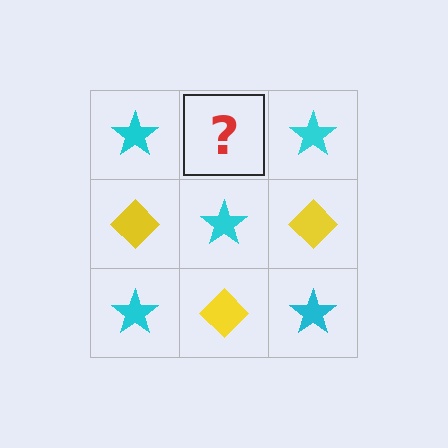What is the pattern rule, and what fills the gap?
The rule is that it alternates cyan star and yellow diamond in a checkerboard pattern. The gap should be filled with a yellow diamond.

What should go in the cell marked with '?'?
The missing cell should contain a yellow diamond.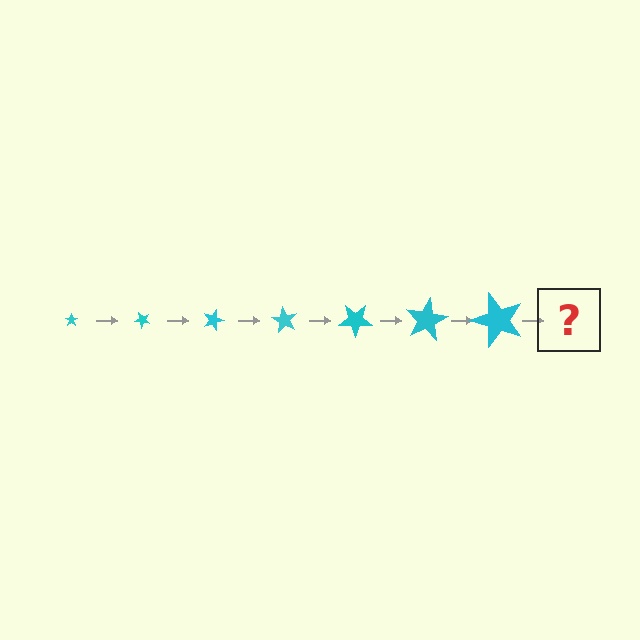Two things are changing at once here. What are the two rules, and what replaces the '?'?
The two rules are that the star grows larger each step and it rotates 45 degrees each step. The '?' should be a star, larger than the previous one and rotated 315 degrees from the start.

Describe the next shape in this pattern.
It should be a star, larger than the previous one and rotated 315 degrees from the start.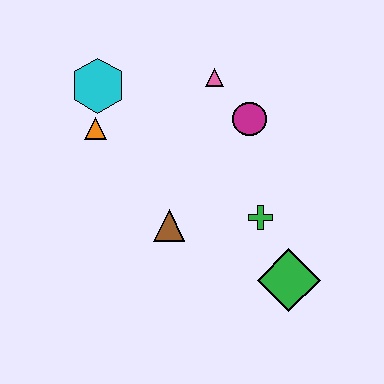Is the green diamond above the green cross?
No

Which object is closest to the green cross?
The green diamond is closest to the green cross.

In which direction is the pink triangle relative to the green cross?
The pink triangle is above the green cross.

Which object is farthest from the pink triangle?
The green diamond is farthest from the pink triangle.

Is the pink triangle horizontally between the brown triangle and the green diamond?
Yes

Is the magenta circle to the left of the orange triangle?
No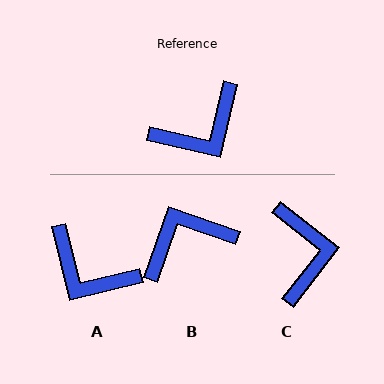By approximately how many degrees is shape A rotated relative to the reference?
Approximately 63 degrees clockwise.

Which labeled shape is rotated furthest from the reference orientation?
B, about 174 degrees away.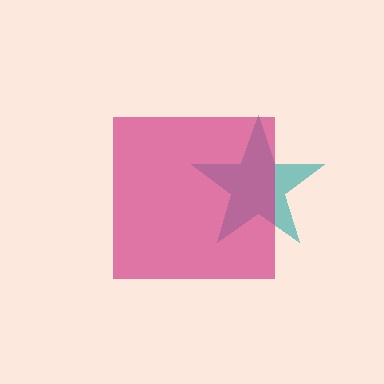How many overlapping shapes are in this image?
There are 2 overlapping shapes in the image.